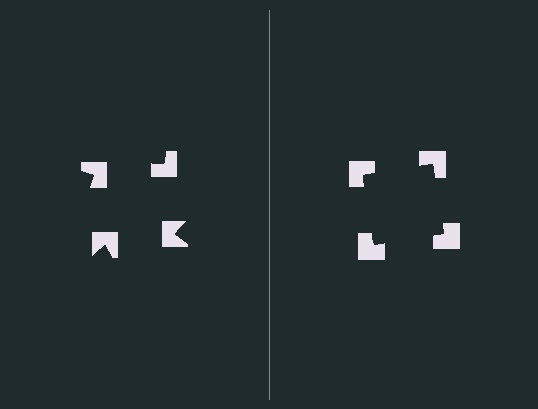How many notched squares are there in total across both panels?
8 — 4 on each side.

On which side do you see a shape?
An illusory square appears on the right side. On the left side the wedge cuts are rotated, so no coherent shape forms.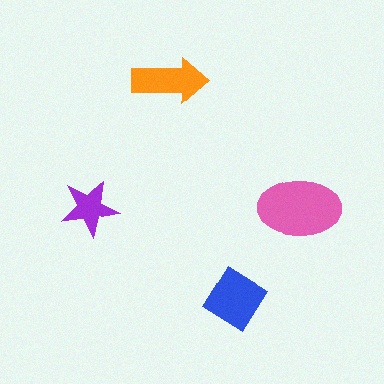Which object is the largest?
The pink ellipse.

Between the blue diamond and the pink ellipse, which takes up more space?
The pink ellipse.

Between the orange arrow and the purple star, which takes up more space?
The orange arrow.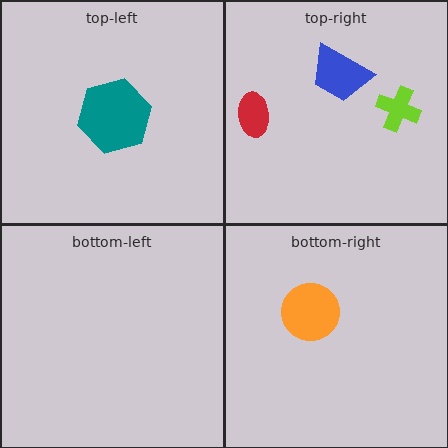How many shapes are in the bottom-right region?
1.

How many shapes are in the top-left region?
1.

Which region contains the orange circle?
The bottom-right region.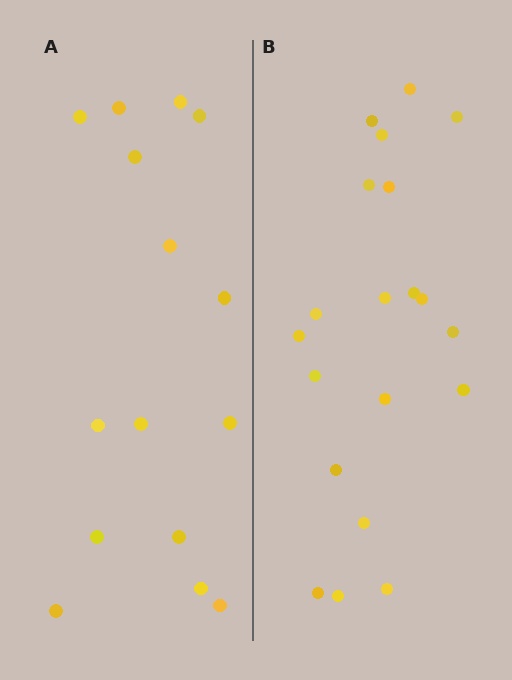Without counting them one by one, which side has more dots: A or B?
Region B (the right region) has more dots.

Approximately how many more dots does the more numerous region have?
Region B has about 5 more dots than region A.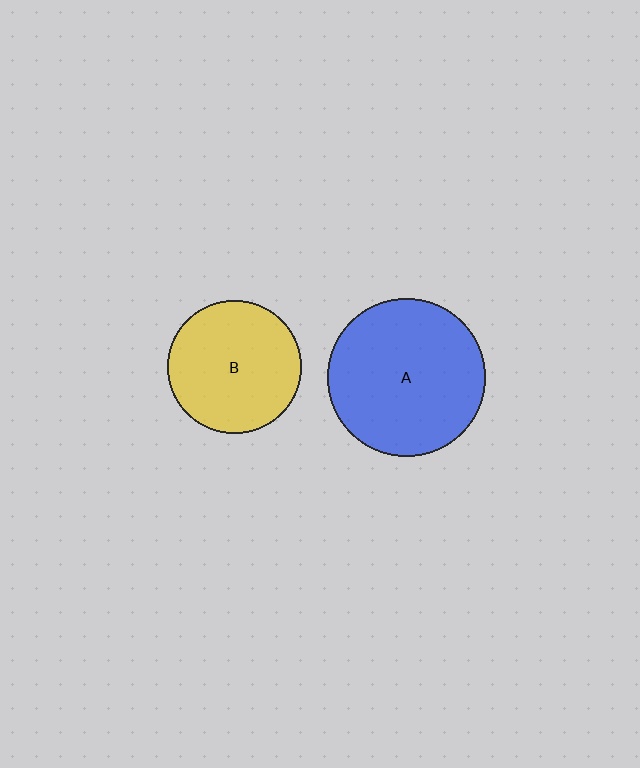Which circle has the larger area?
Circle A (blue).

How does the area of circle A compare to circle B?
Approximately 1.4 times.